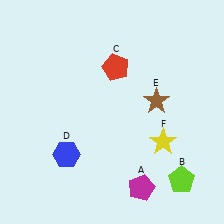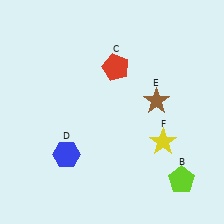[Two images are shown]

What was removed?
The magenta pentagon (A) was removed in Image 2.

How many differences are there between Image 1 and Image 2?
There is 1 difference between the two images.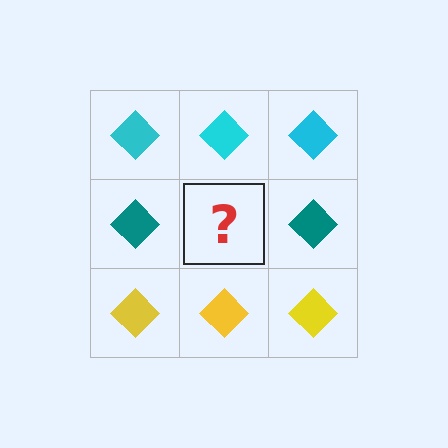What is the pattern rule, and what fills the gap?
The rule is that each row has a consistent color. The gap should be filled with a teal diamond.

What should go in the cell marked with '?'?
The missing cell should contain a teal diamond.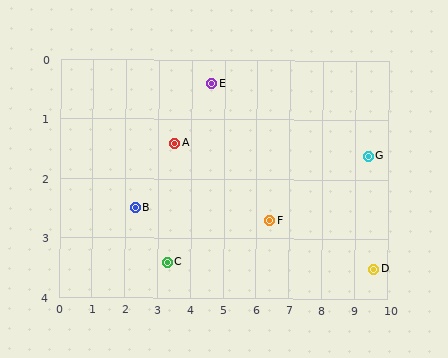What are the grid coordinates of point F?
Point F is at approximately (6.4, 2.7).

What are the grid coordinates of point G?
Point G is at approximately (9.4, 1.6).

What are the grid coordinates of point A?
Point A is at approximately (3.5, 1.4).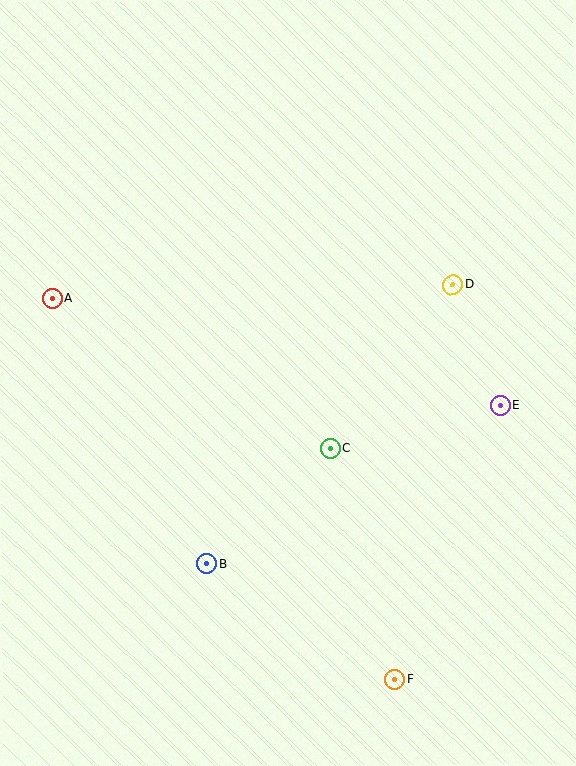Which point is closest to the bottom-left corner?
Point B is closest to the bottom-left corner.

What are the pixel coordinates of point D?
Point D is at (453, 285).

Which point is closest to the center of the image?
Point C at (330, 449) is closest to the center.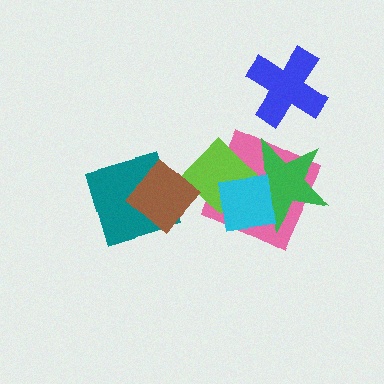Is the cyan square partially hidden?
No, no other shape covers it.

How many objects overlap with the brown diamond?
2 objects overlap with the brown diamond.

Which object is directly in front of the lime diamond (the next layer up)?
The green star is directly in front of the lime diamond.